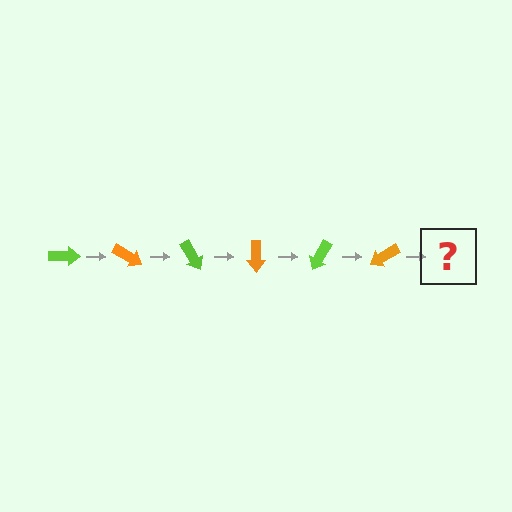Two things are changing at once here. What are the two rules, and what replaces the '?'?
The two rules are that it rotates 30 degrees each step and the color cycles through lime and orange. The '?' should be a lime arrow, rotated 180 degrees from the start.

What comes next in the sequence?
The next element should be a lime arrow, rotated 180 degrees from the start.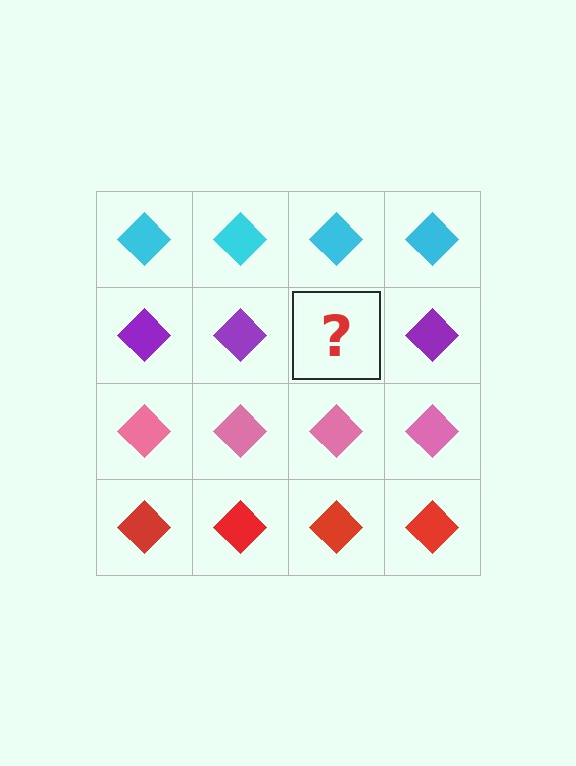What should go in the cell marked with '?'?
The missing cell should contain a purple diamond.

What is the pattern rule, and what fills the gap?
The rule is that each row has a consistent color. The gap should be filled with a purple diamond.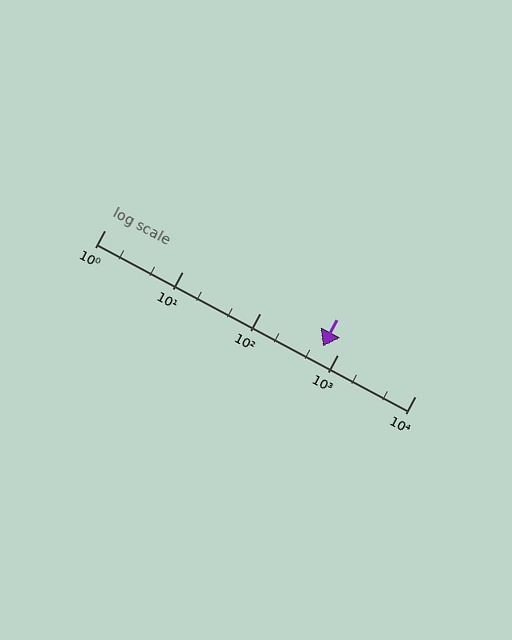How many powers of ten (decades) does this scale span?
The scale spans 4 decades, from 1 to 10000.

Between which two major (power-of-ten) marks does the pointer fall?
The pointer is between 100 and 1000.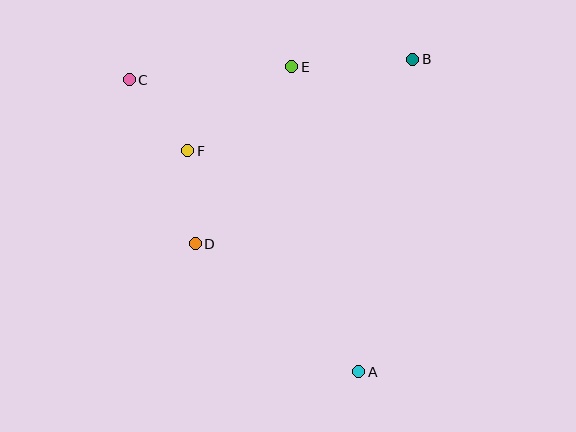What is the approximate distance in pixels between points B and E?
The distance between B and E is approximately 121 pixels.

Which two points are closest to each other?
Points C and F are closest to each other.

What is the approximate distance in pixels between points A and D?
The distance between A and D is approximately 207 pixels.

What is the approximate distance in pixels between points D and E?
The distance between D and E is approximately 202 pixels.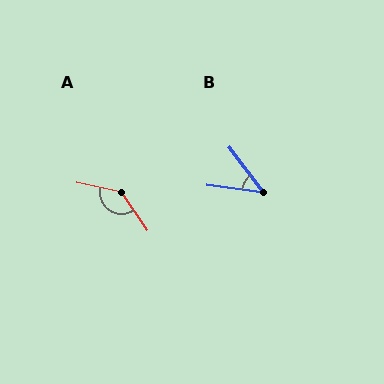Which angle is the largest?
A, at approximately 137 degrees.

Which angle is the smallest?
B, at approximately 45 degrees.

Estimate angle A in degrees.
Approximately 137 degrees.